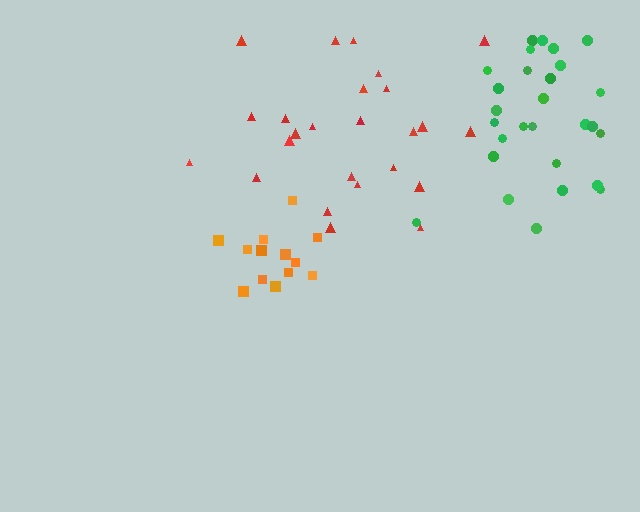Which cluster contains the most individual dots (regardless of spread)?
Green (28).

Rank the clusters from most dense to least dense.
orange, green, red.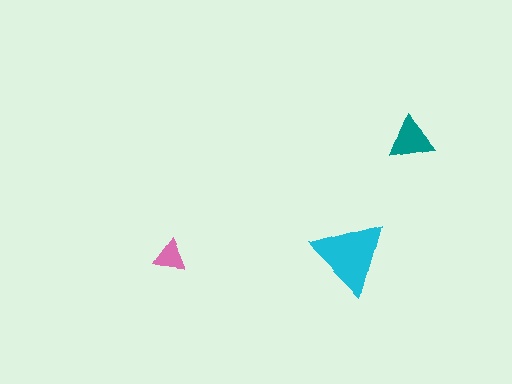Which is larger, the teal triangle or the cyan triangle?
The cyan one.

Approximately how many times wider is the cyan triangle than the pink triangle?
About 2 times wider.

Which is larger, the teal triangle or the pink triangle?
The teal one.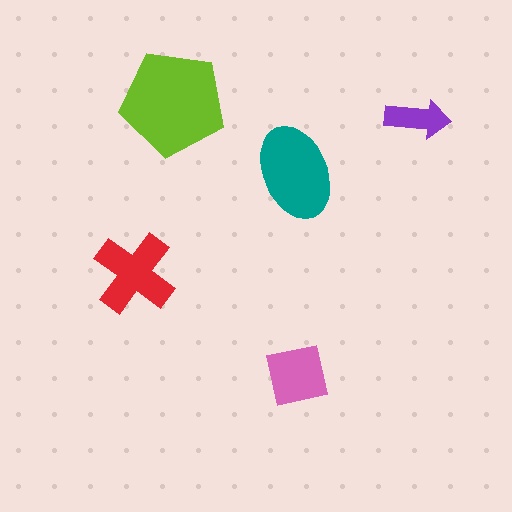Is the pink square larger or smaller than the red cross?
Smaller.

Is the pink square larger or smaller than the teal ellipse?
Smaller.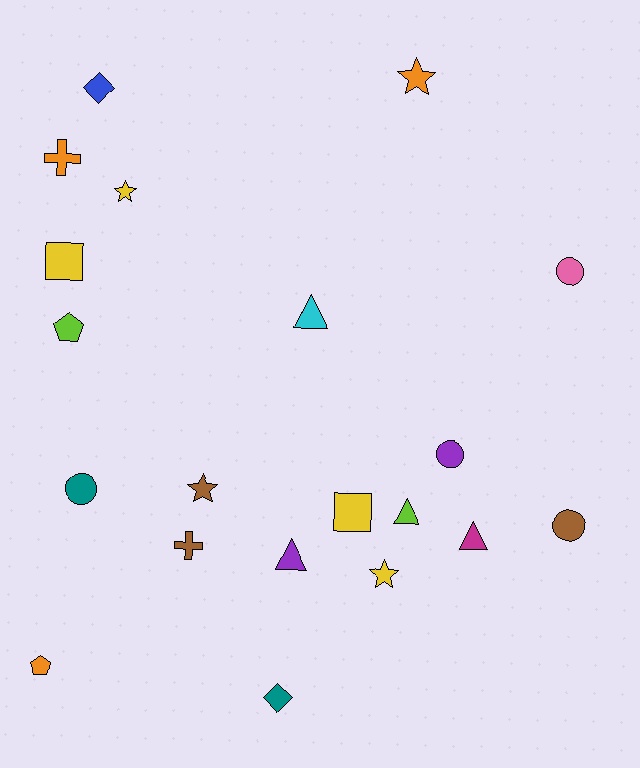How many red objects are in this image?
There are no red objects.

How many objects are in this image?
There are 20 objects.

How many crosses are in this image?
There are 2 crosses.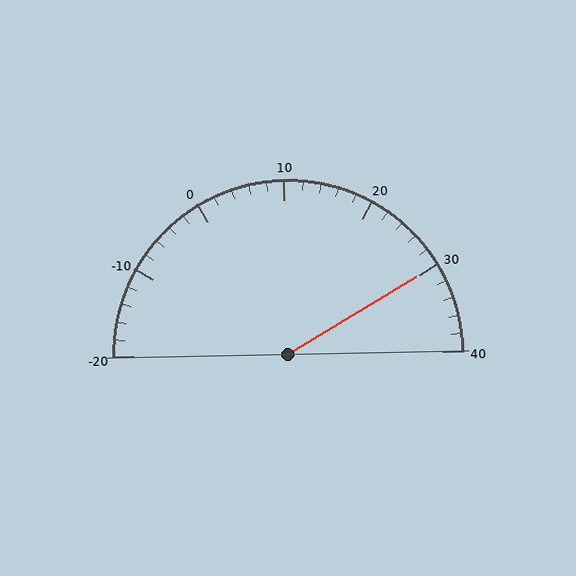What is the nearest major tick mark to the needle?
The nearest major tick mark is 30.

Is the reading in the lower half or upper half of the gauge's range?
The reading is in the upper half of the range (-20 to 40).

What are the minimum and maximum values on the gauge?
The gauge ranges from -20 to 40.